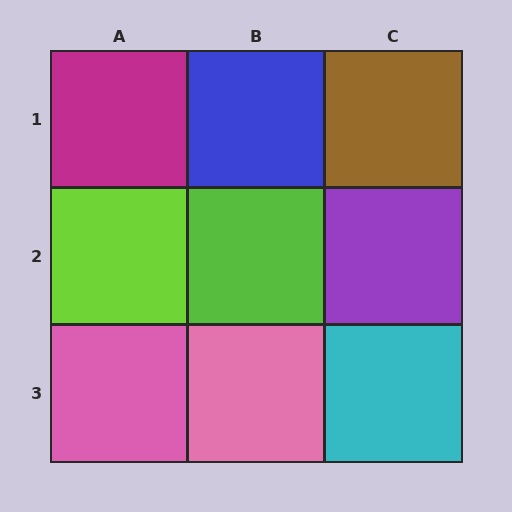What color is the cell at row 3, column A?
Pink.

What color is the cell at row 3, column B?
Pink.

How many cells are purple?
1 cell is purple.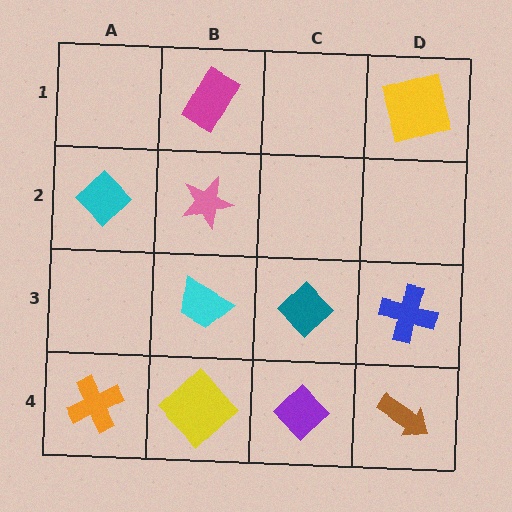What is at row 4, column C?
A purple diamond.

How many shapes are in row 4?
4 shapes.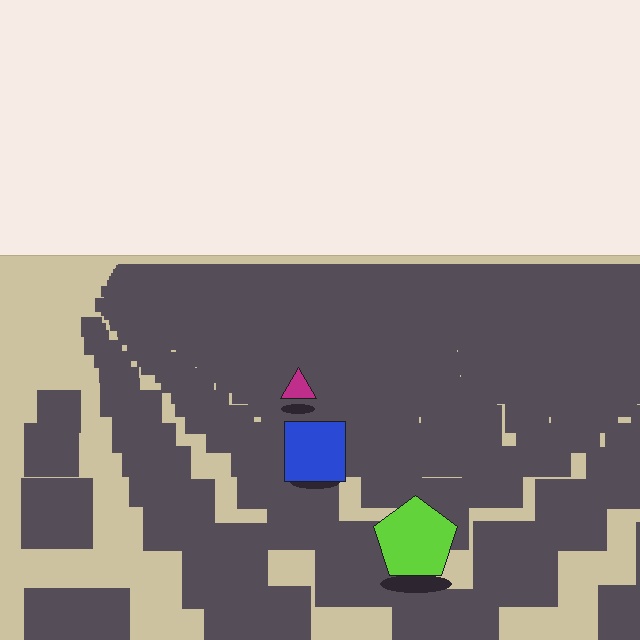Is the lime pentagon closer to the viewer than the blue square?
Yes. The lime pentagon is closer — you can tell from the texture gradient: the ground texture is coarser near it.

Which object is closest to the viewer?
The lime pentagon is closest. The texture marks near it are larger and more spread out.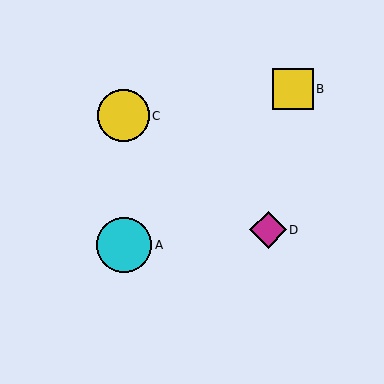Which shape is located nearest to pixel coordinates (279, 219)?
The magenta diamond (labeled D) at (268, 230) is nearest to that location.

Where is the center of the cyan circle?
The center of the cyan circle is at (124, 245).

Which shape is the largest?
The cyan circle (labeled A) is the largest.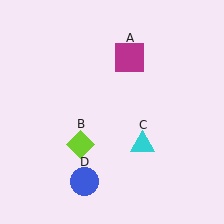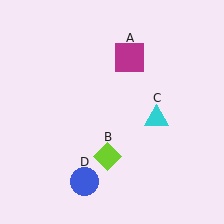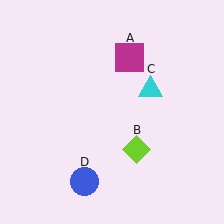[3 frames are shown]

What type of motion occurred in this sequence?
The lime diamond (object B), cyan triangle (object C) rotated counterclockwise around the center of the scene.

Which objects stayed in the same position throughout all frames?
Magenta square (object A) and blue circle (object D) remained stationary.